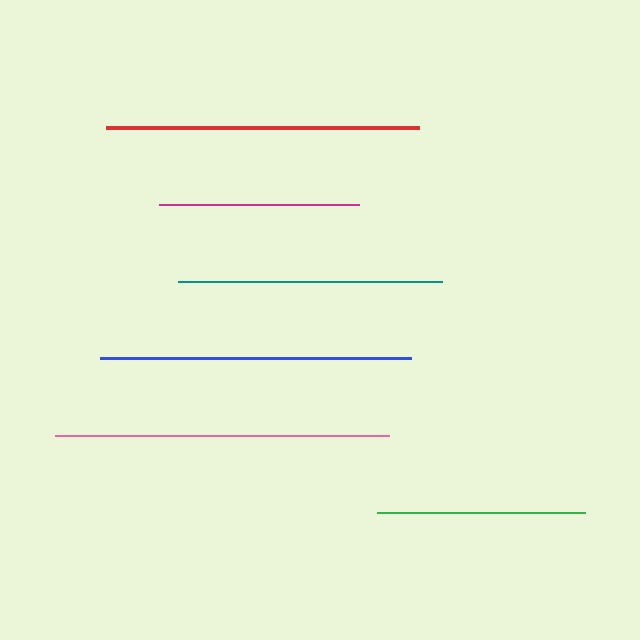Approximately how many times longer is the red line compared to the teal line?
The red line is approximately 1.2 times the length of the teal line.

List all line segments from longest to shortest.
From longest to shortest: pink, red, blue, teal, green, magenta.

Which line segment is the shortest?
The magenta line is the shortest at approximately 200 pixels.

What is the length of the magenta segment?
The magenta segment is approximately 200 pixels long.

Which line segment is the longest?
The pink line is the longest at approximately 333 pixels.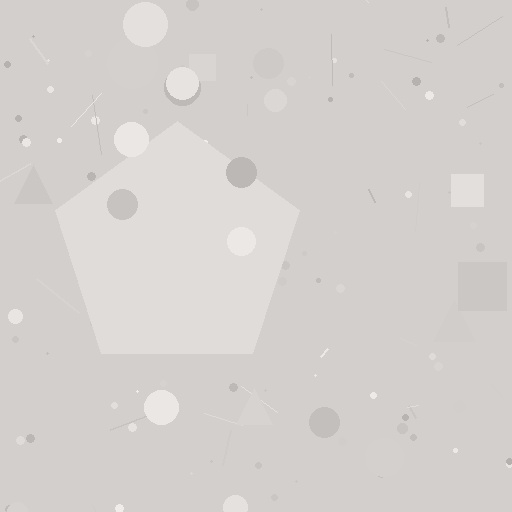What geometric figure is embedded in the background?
A pentagon is embedded in the background.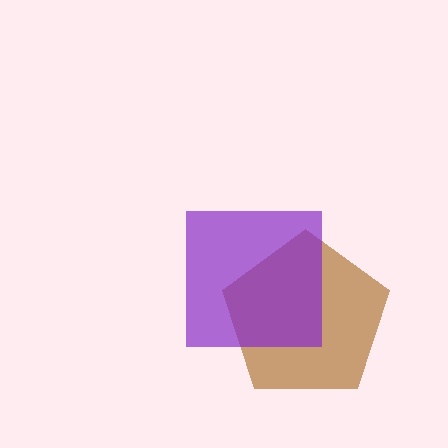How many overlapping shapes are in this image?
There are 2 overlapping shapes in the image.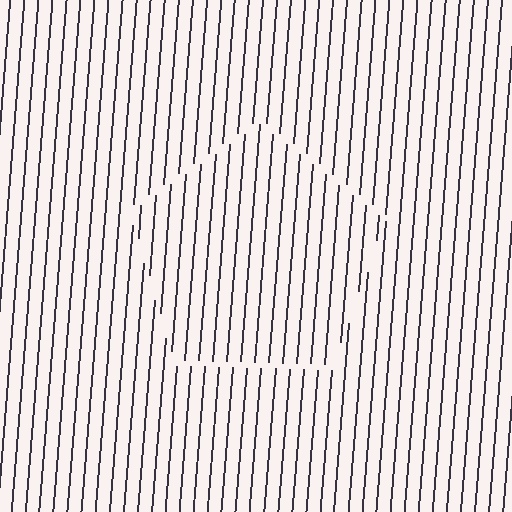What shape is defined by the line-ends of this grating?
An illusory pentagon. The interior of the shape contains the same grating, shifted by half a period — the contour is defined by the phase discontinuity where line-ends from the inner and outer gratings abut.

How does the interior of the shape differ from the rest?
The interior of the shape contains the same grating, shifted by half a period — the contour is defined by the phase discontinuity where line-ends from the inner and outer gratings abut.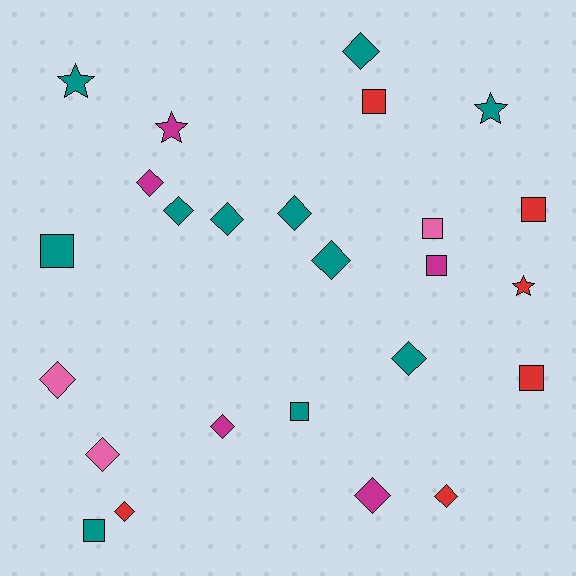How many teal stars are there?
There are 2 teal stars.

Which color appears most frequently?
Teal, with 11 objects.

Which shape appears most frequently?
Diamond, with 13 objects.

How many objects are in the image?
There are 25 objects.